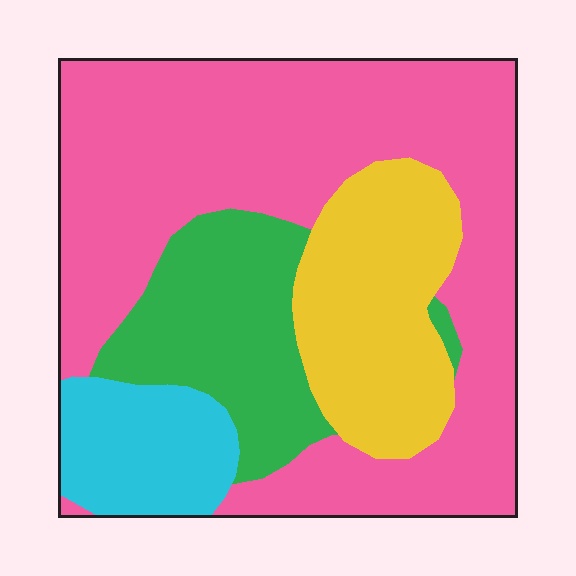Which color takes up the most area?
Pink, at roughly 55%.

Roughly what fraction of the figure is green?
Green covers around 15% of the figure.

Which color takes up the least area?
Cyan, at roughly 10%.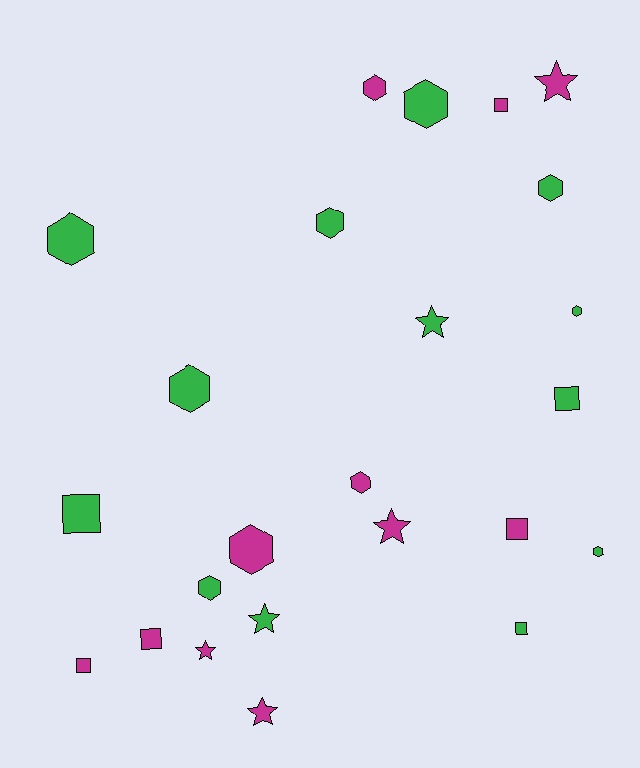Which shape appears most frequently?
Hexagon, with 11 objects.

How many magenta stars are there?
There are 4 magenta stars.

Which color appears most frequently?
Green, with 13 objects.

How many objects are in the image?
There are 24 objects.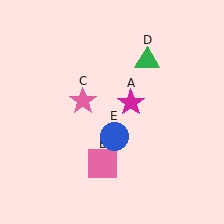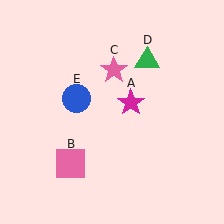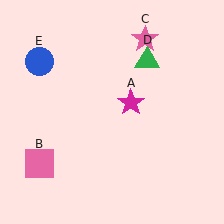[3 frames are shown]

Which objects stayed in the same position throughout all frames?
Magenta star (object A) and green triangle (object D) remained stationary.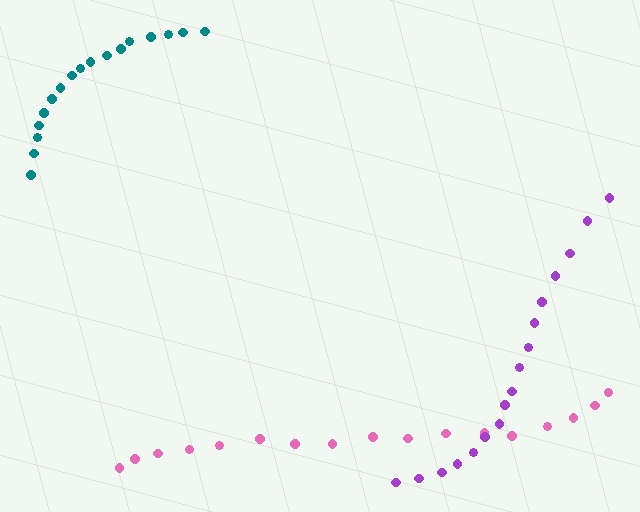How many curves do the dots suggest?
There are 3 distinct paths.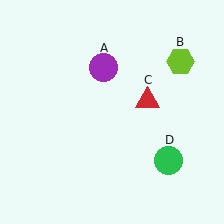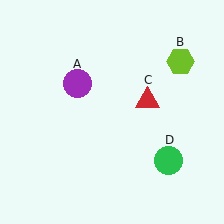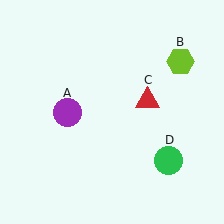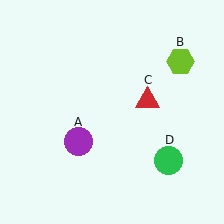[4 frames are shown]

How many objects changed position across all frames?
1 object changed position: purple circle (object A).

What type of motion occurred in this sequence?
The purple circle (object A) rotated counterclockwise around the center of the scene.